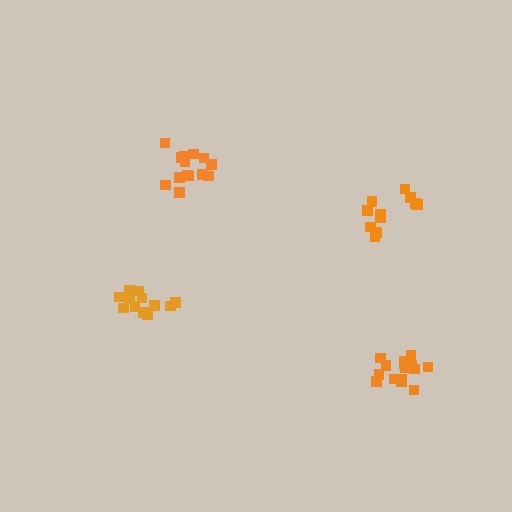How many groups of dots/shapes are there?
There are 4 groups.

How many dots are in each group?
Group 1: 11 dots, Group 2: 15 dots, Group 3: 13 dots, Group 4: 14 dots (53 total).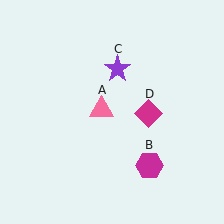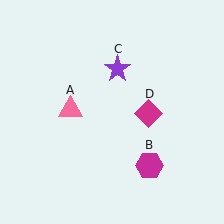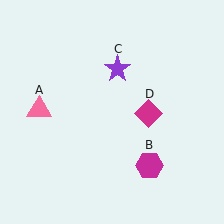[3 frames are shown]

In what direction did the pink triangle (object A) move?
The pink triangle (object A) moved left.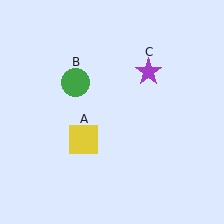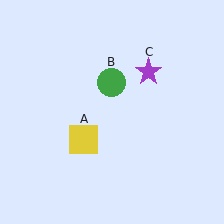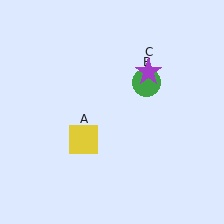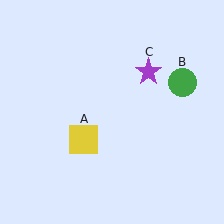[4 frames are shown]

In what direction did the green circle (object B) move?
The green circle (object B) moved right.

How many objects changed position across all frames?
1 object changed position: green circle (object B).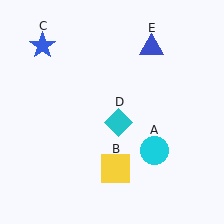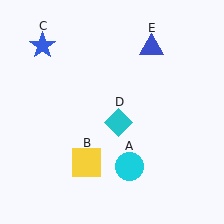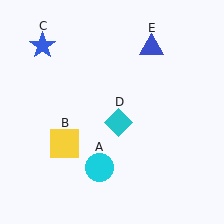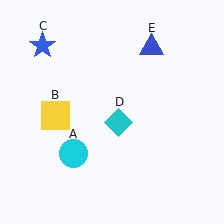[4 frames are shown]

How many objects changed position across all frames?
2 objects changed position: cyan circle (object A), yellow square (object B).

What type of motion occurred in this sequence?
The cyan circle (object A), yellow square (object B) rotated clockwise around the center of the scene.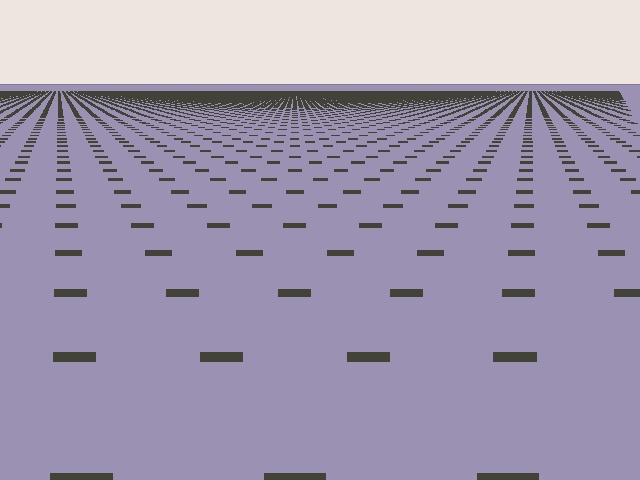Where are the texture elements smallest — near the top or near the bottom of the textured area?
Near the top.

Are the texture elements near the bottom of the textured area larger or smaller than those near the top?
Larger. Near the bottom, elements are closer to the viewer and appear at a bigger on-screen size.